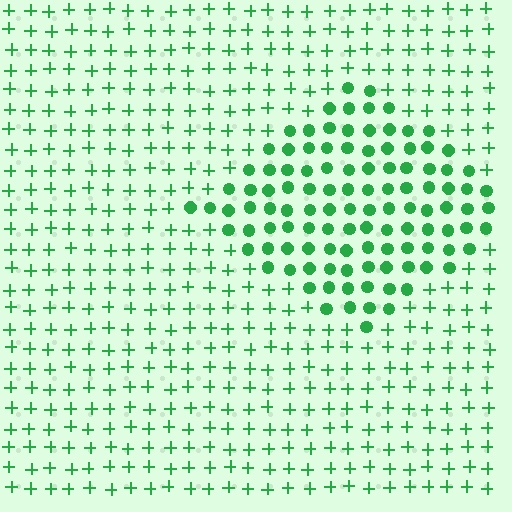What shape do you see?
I see a diamond.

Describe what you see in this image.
The image is filled with small green elements arranged in a uniform grid. A diamond-shaped region contains circles, while the surrounding area contains plus signs. The boundary is defined purely by the change in element shape.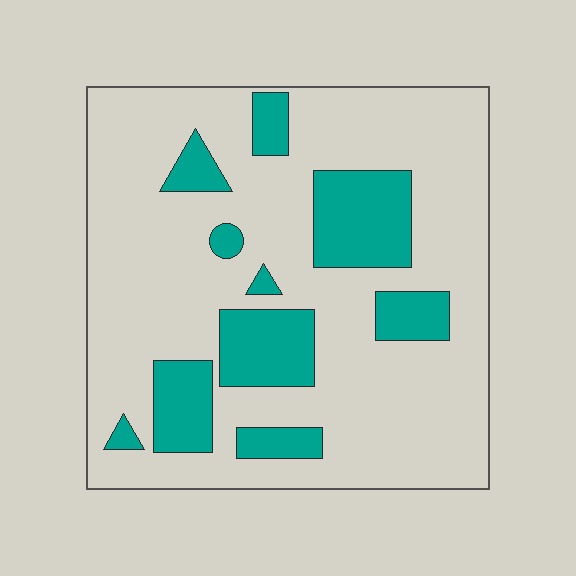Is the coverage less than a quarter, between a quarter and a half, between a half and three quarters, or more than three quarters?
Less than a quarter.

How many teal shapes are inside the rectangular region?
10.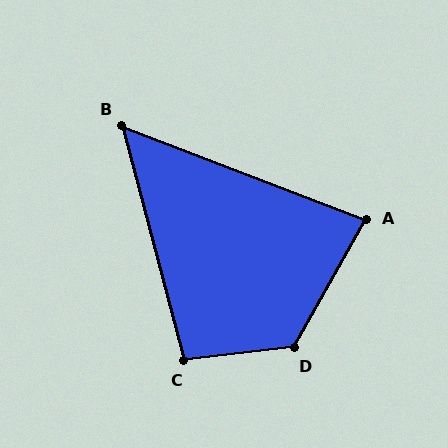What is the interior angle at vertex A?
Approximately 82 degrees (acute).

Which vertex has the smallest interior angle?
B, at approximately 54 degrees.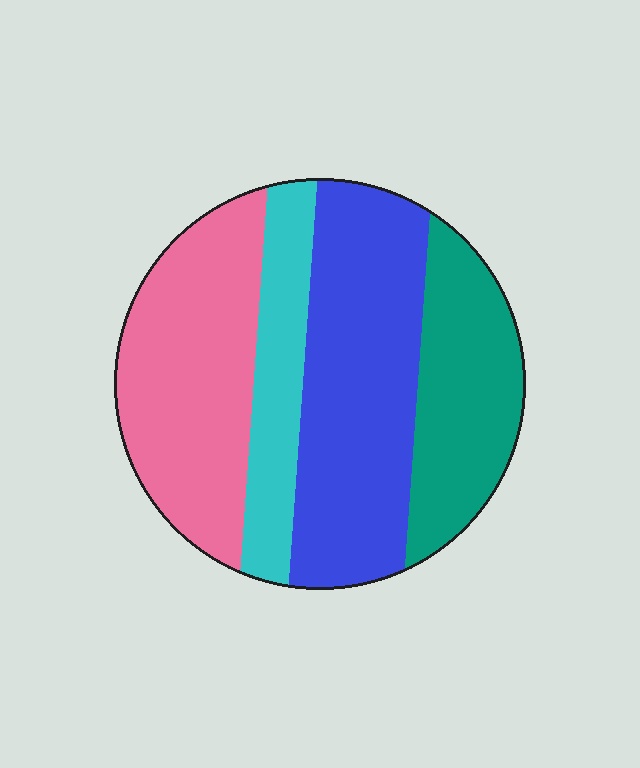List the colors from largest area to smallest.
From largest to smallest: blue, pink, teal, cyan.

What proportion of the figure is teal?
Teal covers 21% of the figure.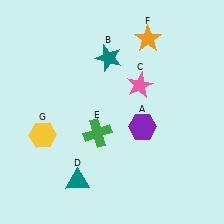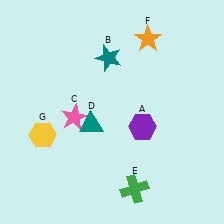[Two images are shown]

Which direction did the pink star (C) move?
The pink star (C) moved left.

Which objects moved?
The objects that moved are: the pink star (C), the teal triangle (D), the green cross (E).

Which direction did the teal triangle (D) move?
The teal triangle (D) moved up.